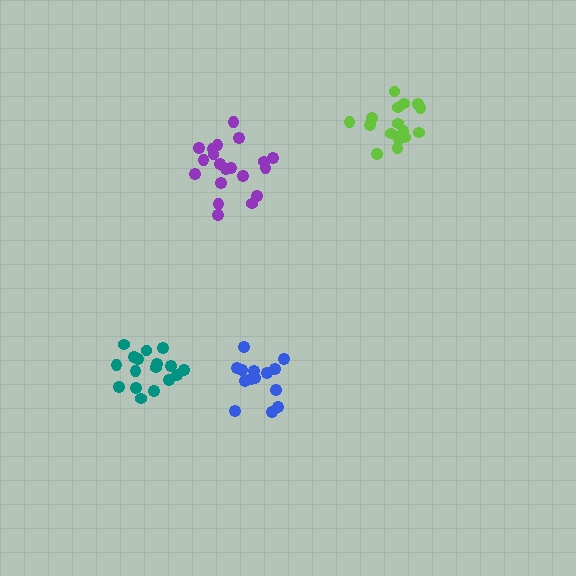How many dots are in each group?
Group 1: 17 dots, Group 2: 20 dots, Group 3: 14 dots, Group 4: 17 dots (68 total).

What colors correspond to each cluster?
The clusters are colored: teal, purple, blue, lime.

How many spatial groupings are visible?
There are 4 spatial groupings.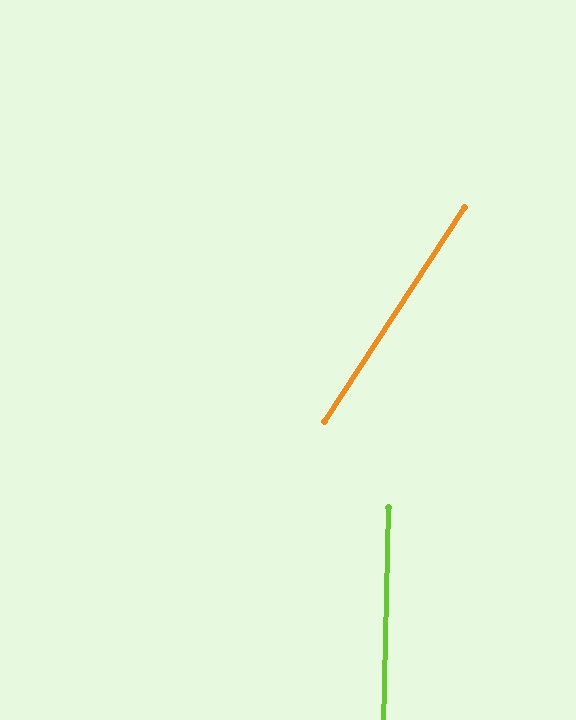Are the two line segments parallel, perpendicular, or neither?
Neither parallel nor perpendicular — they differ by about 32°.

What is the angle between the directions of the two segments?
Approximately 32 degrees.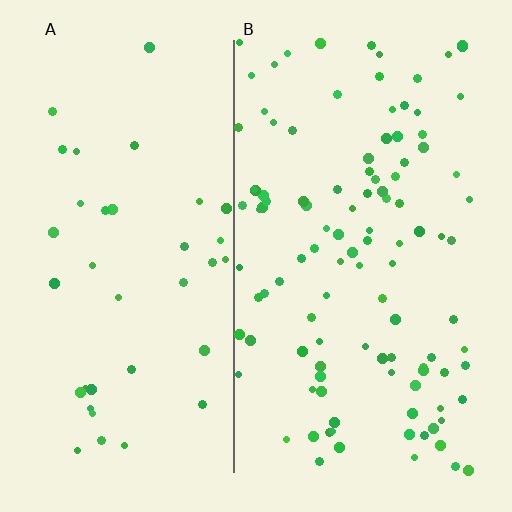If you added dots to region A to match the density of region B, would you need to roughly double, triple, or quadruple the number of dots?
Approximately triple.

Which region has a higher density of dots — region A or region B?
B (the right).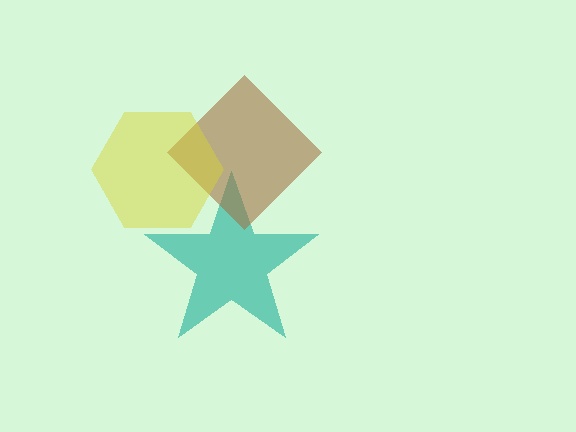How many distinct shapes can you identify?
There are 3 distinct shapes: a teal star, a brown diamond, a yellow hexagon.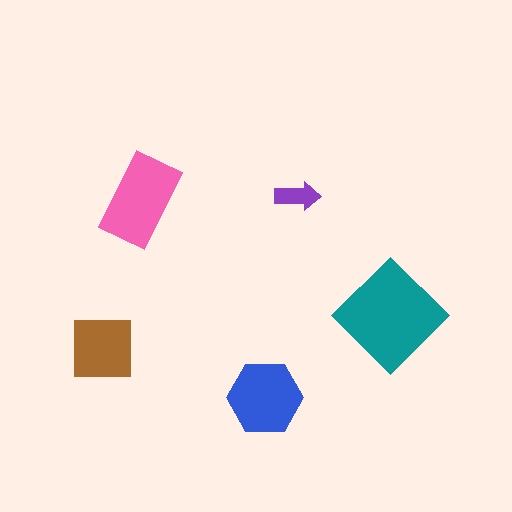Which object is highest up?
The purple arrow is topmost.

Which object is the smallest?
The purple arrow.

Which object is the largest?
The teal diamond.